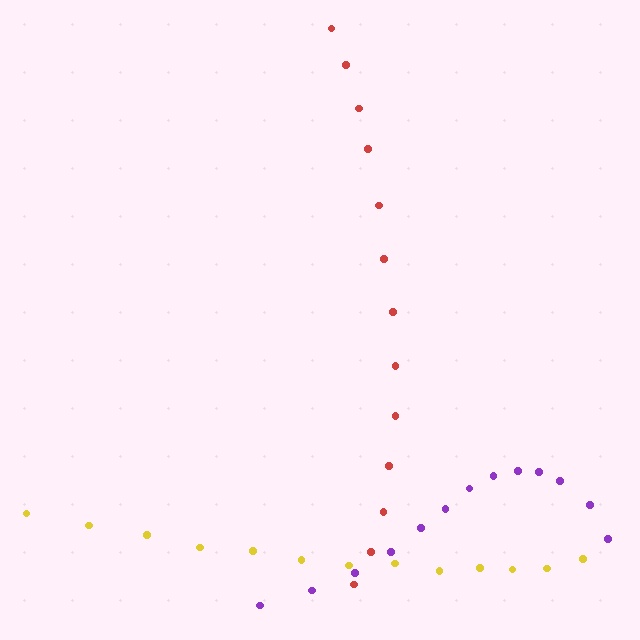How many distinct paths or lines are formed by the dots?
There are 3 distinct paths.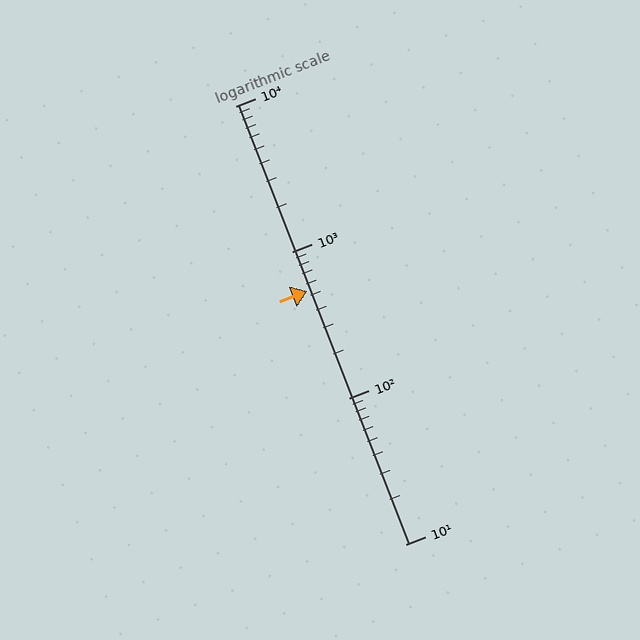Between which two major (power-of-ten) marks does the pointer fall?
The pointer is between 100 and 1000.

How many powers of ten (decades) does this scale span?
The scale spans 3 decades, from 10 to 10000.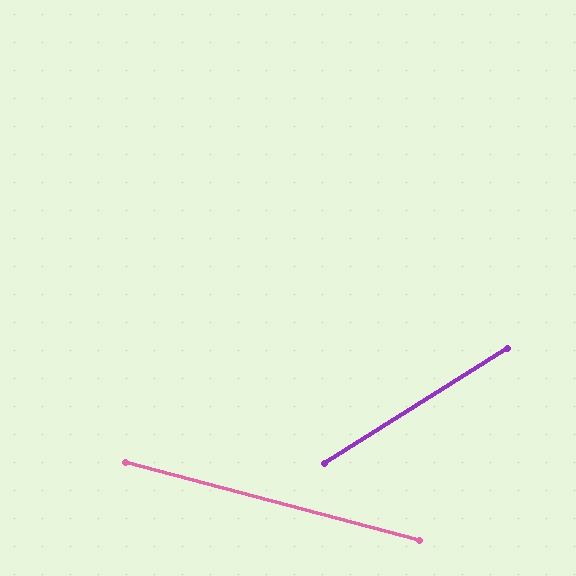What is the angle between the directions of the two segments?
Approximately 47 degrees.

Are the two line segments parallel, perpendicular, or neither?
Neither parallel nor perpendicular — they differ by about 47°.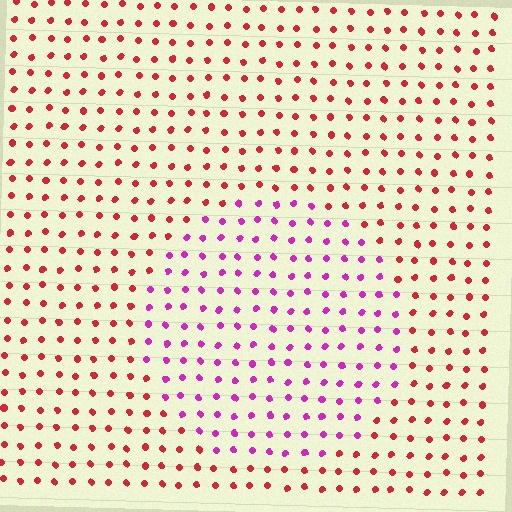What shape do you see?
I see a circle.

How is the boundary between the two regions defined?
The boundary is defined purely by a slight shift in hue (about 46 degrees). Spacing, size, and orientation are identical on both sides.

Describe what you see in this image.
The image is filled with small red elements in a uniform arrangement. A circle-shaped region is visible where the elements are tinted to a slightly different hue, forming a subtle color boundary.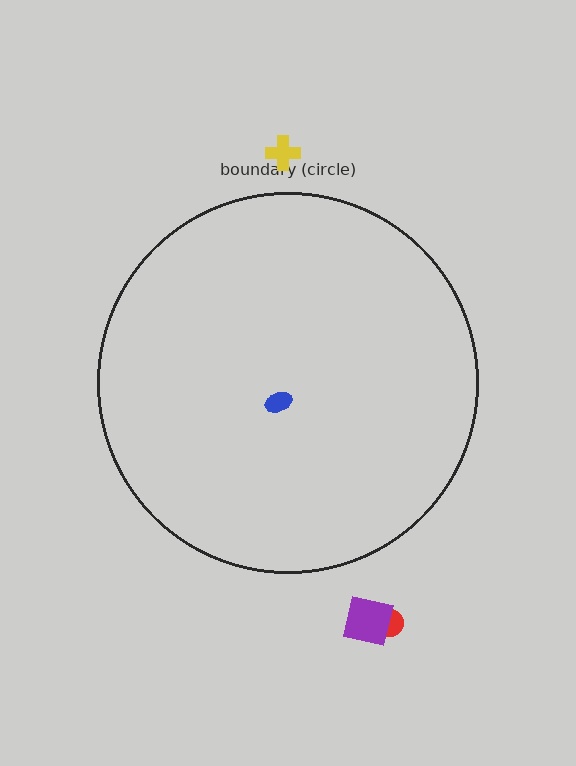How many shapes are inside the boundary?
1 inside, 3 outside.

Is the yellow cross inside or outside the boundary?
Outside.